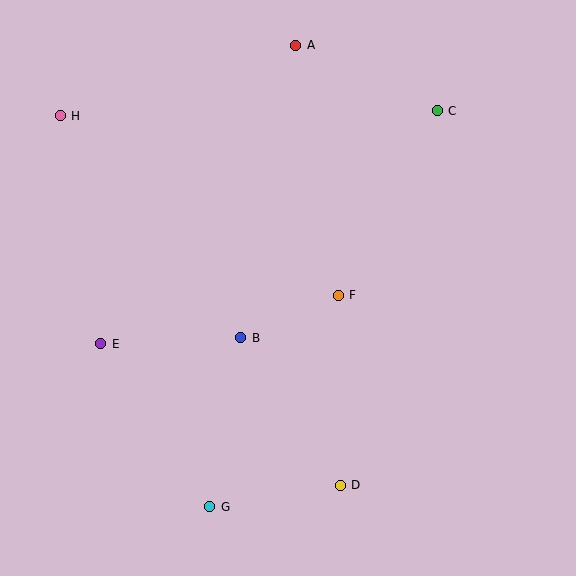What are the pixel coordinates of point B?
Point B is at (241, 338).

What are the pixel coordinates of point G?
Point G is at (210, 507).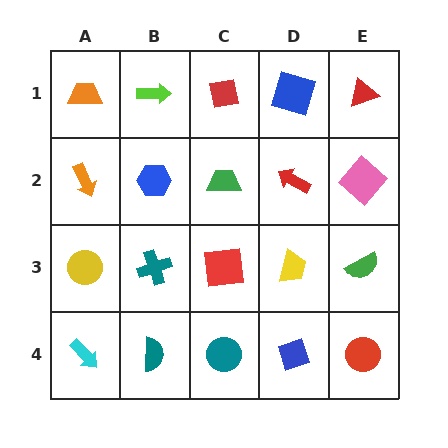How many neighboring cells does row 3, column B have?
4.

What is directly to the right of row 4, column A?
A teal semicircle.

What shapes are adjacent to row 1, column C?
A green trapezoid (row 2, column C), a lime arrow (row 1, column B), a blue square (row 1, column D).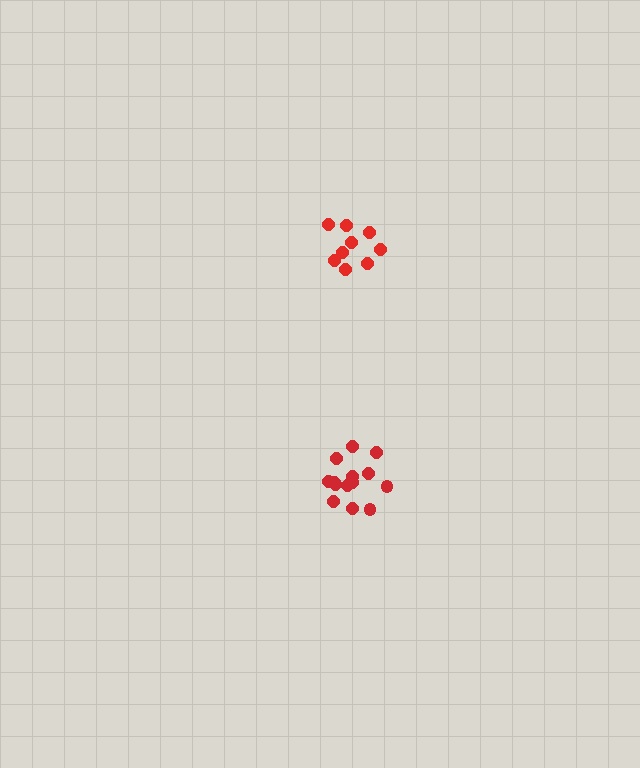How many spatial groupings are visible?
There are 2 spatial groupings.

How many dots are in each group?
Group 1: 14 dots, Group 2: 9 dots (23 total).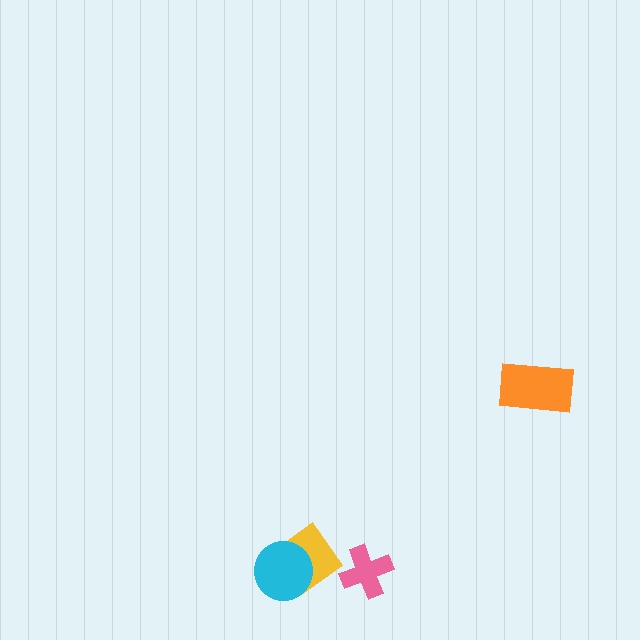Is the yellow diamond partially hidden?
Yes, it is partially covered by another shape.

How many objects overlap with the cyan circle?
1 object overlaps with the cyan circle.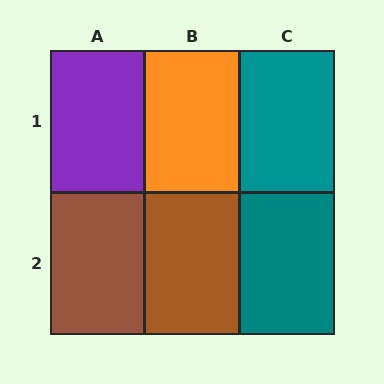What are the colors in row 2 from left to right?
Brown, brown, teal.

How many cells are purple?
1 cell is purple.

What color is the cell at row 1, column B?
Orange.